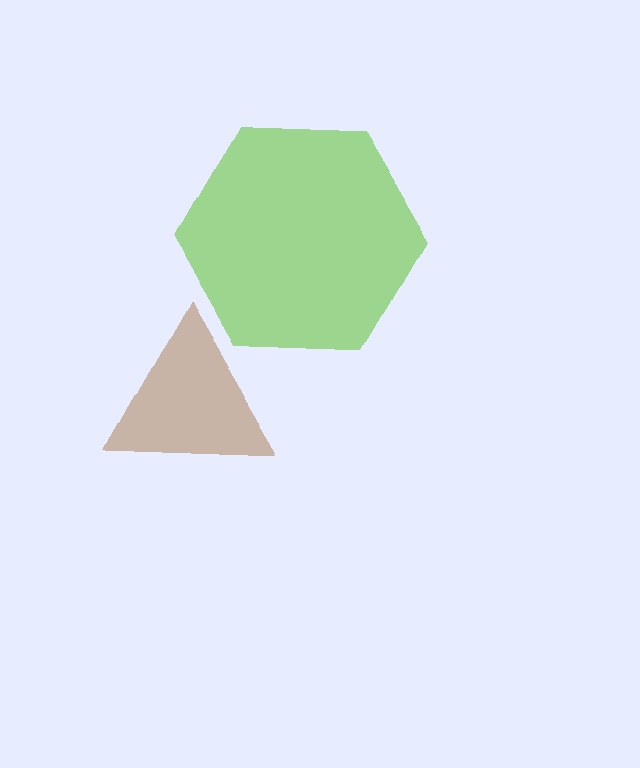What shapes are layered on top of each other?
The layered shapes are: a brown triangle, a lime hexagon.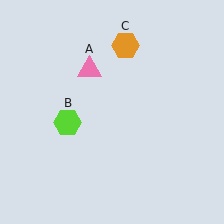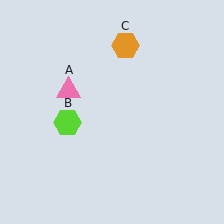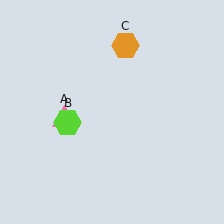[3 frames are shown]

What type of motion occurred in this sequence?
The pink triangle (object A) rotated counterclockwise around the center of the scene.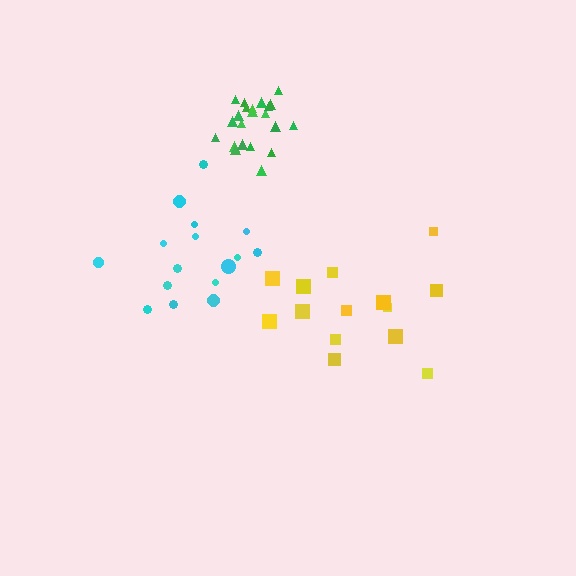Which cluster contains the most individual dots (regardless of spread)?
Green (23).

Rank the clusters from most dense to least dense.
green, yellow, cyan.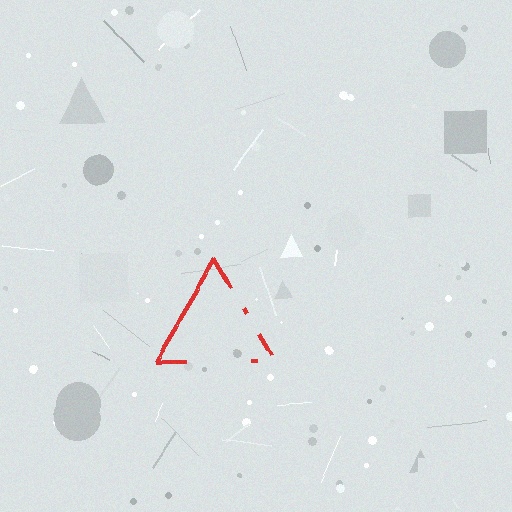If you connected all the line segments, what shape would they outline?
They would outline a triangle.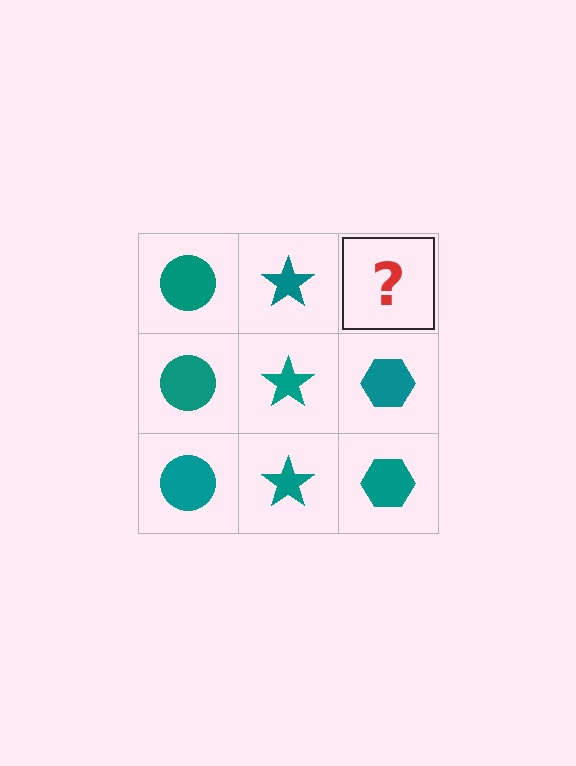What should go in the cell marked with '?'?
The missing cell should contain a teal hexagon.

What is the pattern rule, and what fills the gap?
The rule is that each column has a consistent shape. The gap should be filled with a teal hexagon.